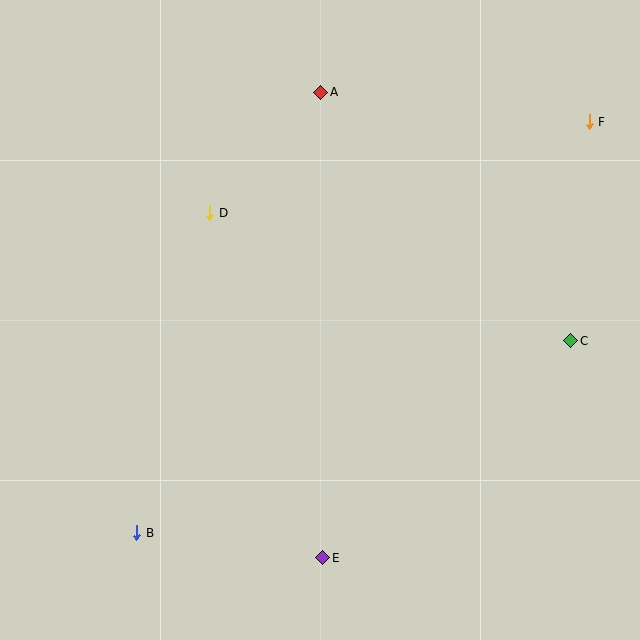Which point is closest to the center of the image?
Point D at (210, 213) is closest to the center.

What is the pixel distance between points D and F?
The distance between D and F is 390 pixels.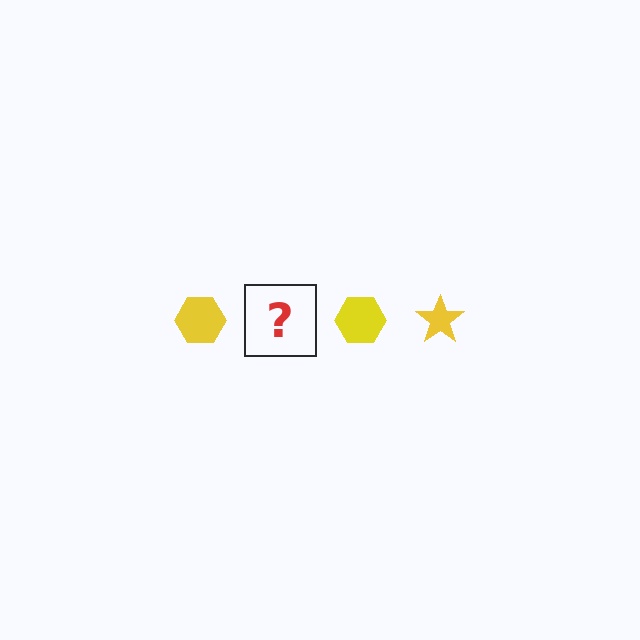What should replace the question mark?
The question mark should be replaced with a yellow star.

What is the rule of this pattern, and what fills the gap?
The rule is that the pattern cycles through hexagon, star shapes in yellow. The gap should be filled with a yellow star.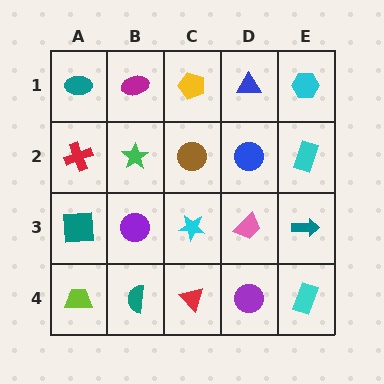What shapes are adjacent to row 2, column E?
A cyan hexagon (row 1, column E), a teal arrow (row 3, column E), a blue circle (row 2, column D).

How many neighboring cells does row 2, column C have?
4.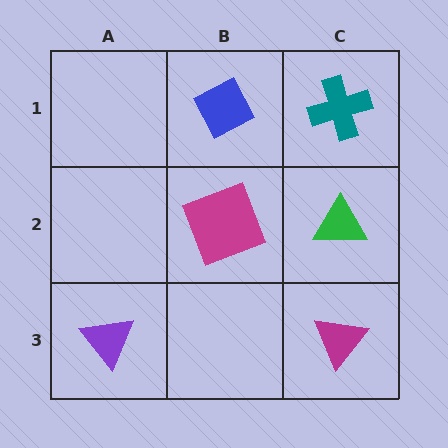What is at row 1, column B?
A blue diamond.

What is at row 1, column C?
A teal cross.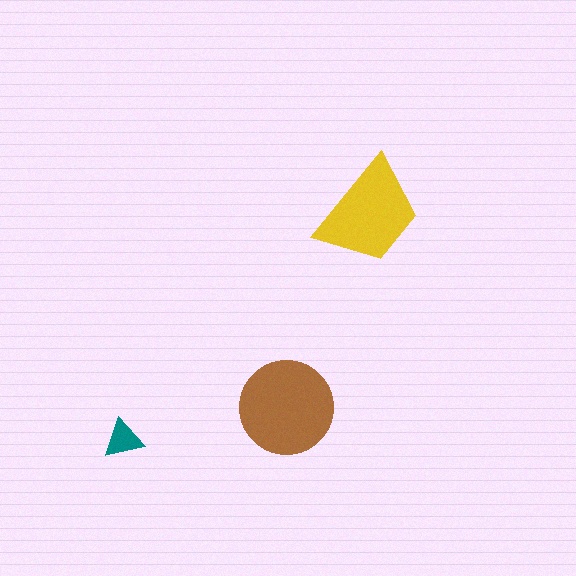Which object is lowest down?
The teal triangle is bottommost.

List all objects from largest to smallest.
The brown circle, the yellow trapezoid, the teal triangle.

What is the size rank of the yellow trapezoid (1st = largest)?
2nd.